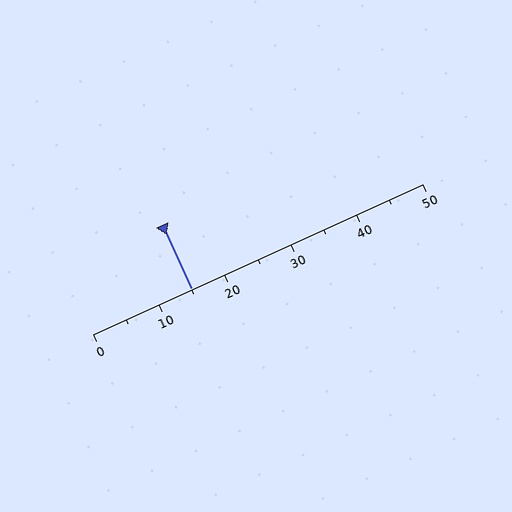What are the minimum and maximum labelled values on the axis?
The axis runs from 0 to 50.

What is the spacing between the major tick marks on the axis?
The major ticks are spaced 10 apart.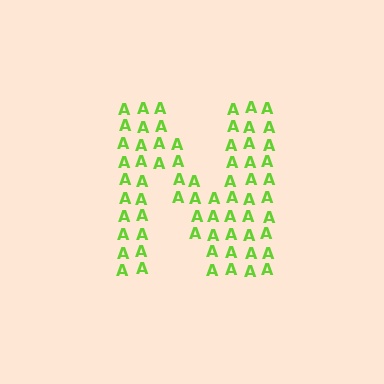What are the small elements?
The small elements are letter A's.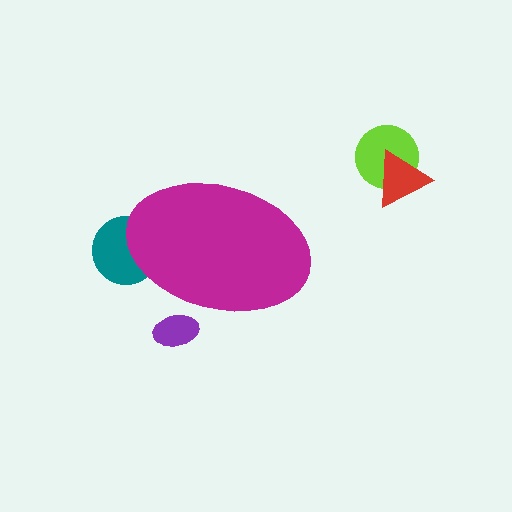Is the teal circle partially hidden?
Yes, the teal circle is partially hidden behind the magenta ellipse.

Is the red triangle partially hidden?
No, the red triangle is fully visible.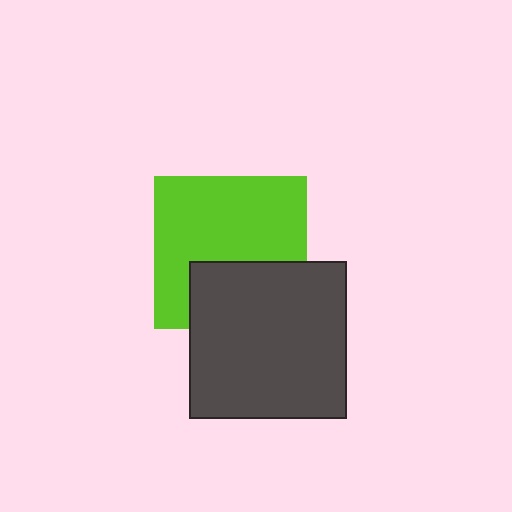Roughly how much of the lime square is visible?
Most of it is visible (roughly 66%).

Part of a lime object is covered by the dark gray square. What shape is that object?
It is a square.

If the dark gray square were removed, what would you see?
You would see the complete lime square.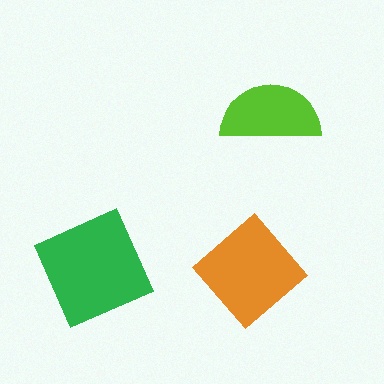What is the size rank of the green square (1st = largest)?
1st.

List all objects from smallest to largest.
The lime semicircle, the orange diamond, the green square.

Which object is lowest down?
The orange diamond is bottommost.